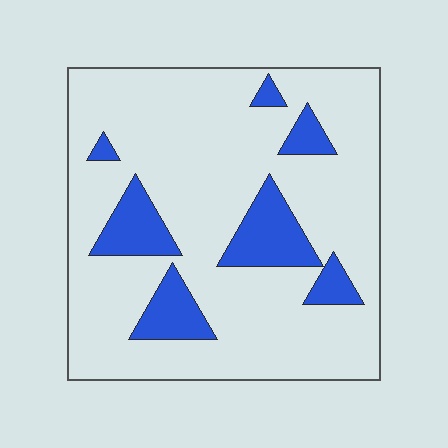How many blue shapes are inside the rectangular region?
7.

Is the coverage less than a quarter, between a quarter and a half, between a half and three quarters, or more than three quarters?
Less than a quarter.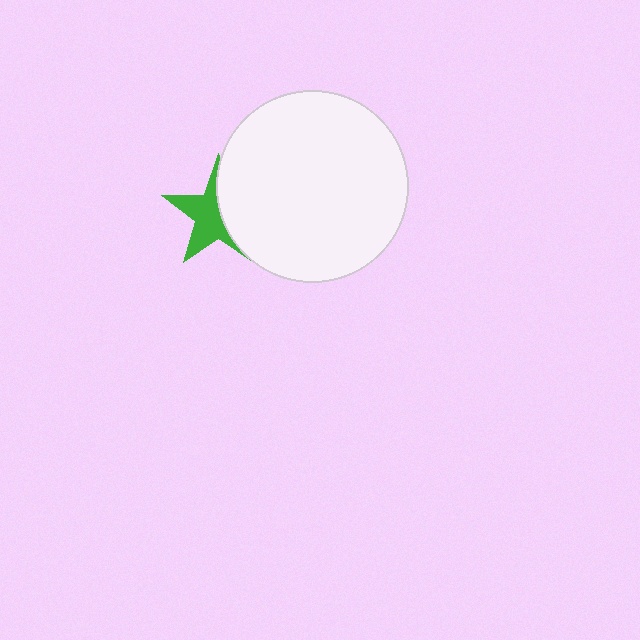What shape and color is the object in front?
The object in front is a white circle.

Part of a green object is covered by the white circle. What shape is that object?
It is a star.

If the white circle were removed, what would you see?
You would see the complete green star.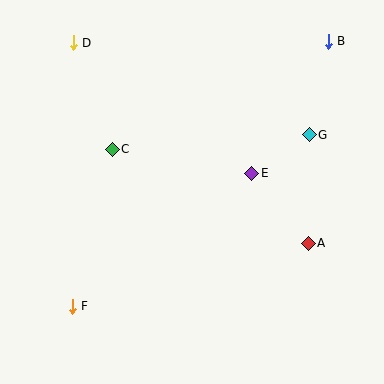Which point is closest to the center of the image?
Point E at (252, 173) is closest to the center.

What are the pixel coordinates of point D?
Point D is at (73, 43).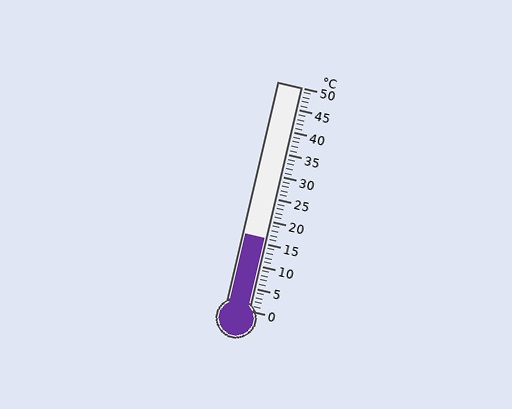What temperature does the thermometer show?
The thermometer shows approximately 16°C.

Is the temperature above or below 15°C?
The temperature is above 15°C.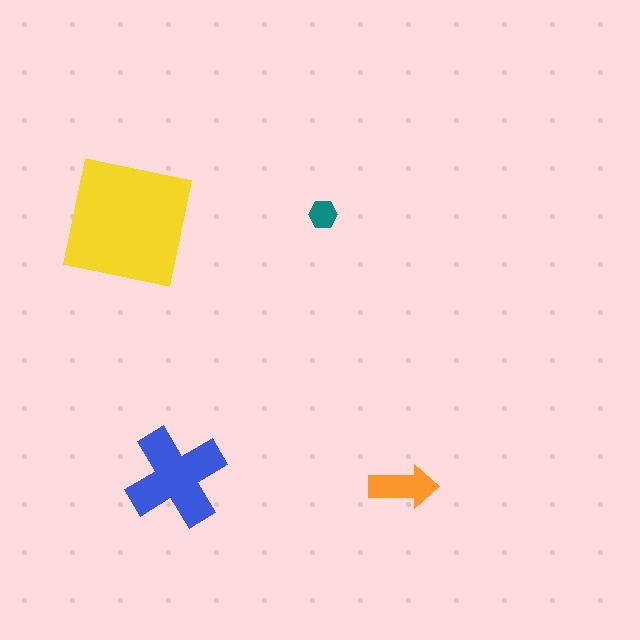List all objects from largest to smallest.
The yellow square, the blue cross, the orange arrow, the teal hexagon.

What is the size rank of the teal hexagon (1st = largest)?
4th.